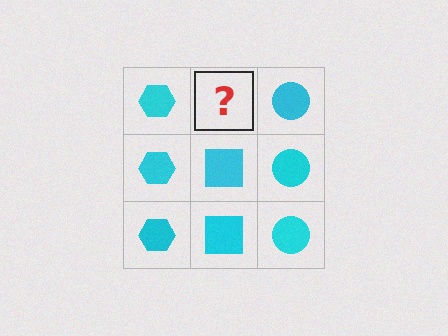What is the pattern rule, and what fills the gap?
The rule is that each column has a consistent shape. The gap should be filled with a cyan square.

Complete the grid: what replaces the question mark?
The question mark should be replaced with a cyan square.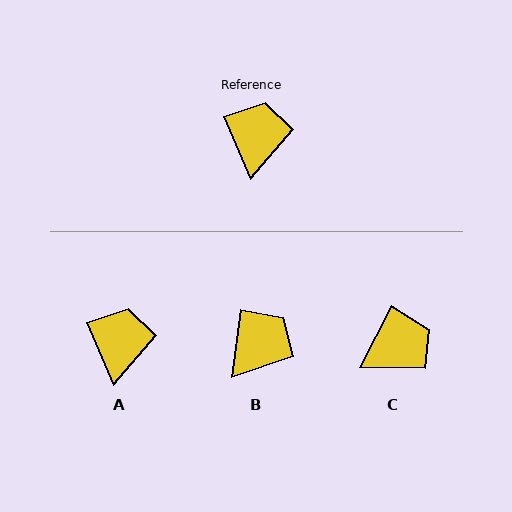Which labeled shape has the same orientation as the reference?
A.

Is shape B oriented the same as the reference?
No, it is off by about 30 degrees.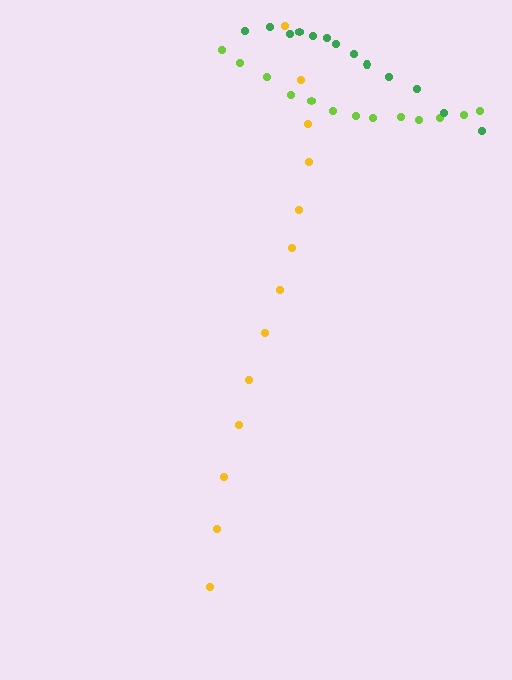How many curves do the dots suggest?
There are 3 distinct paths.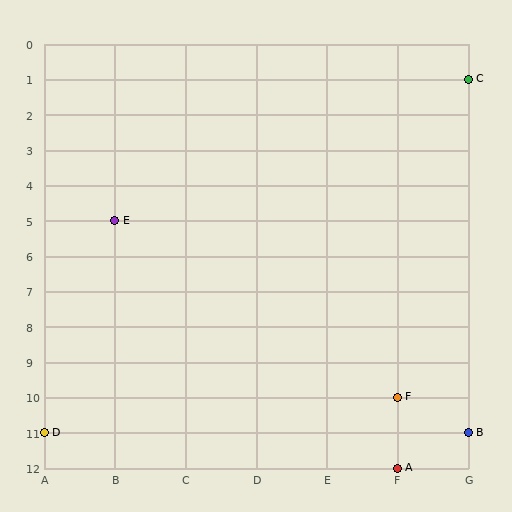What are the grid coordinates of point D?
Point D is at grid coordinates (A, 11).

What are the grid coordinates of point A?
Point A is at grid coordinates (F, 12).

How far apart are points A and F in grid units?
Points A and F are 2 rows apart.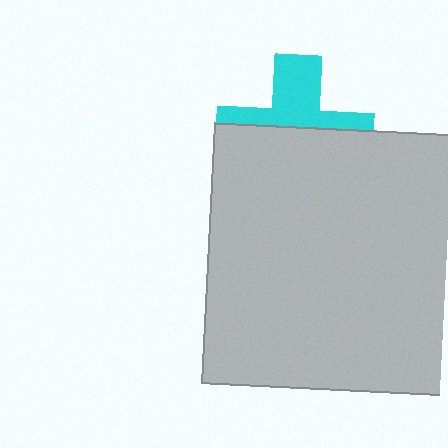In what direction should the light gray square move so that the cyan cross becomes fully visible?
The light gray square should move down. That is the shortest direction to clear the overlap and leave the cyan cross fully visible.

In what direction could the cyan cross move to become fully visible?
The cyan cross could move up. That would shift it out from behind the light gray square entirely.